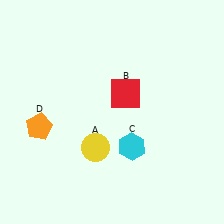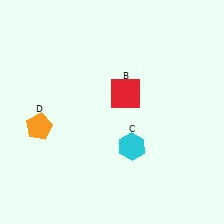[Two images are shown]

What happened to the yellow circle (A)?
The yellow circle (A) was removed in Image 2. It was in the bottom-left area of Image 1.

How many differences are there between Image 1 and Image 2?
There is 1 difference between the two images.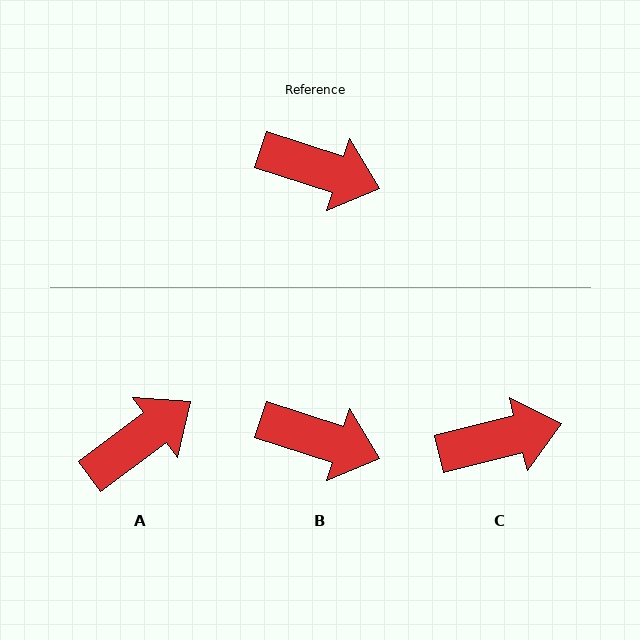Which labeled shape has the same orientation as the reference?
B.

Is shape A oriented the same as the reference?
No, it is off by about 55 degrees.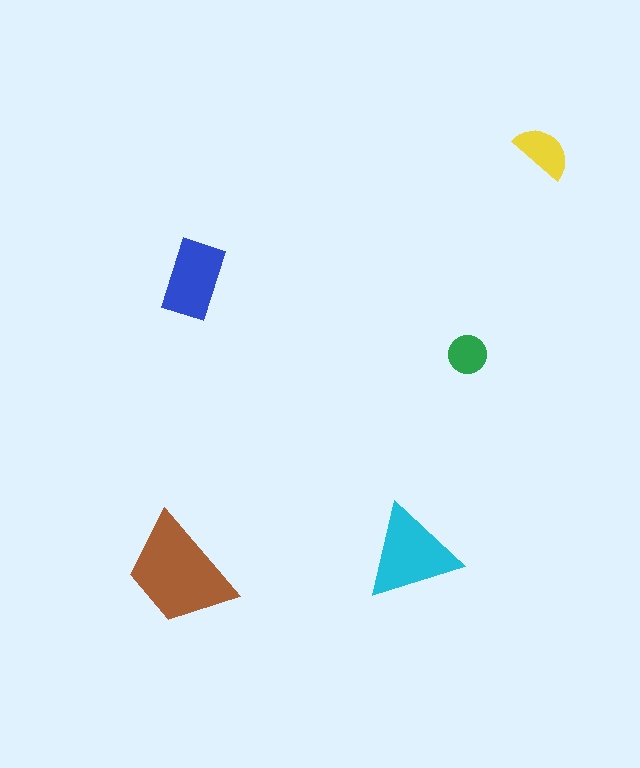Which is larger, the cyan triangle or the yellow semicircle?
The cyan triangle.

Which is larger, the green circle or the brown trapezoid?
The brown trapezoid.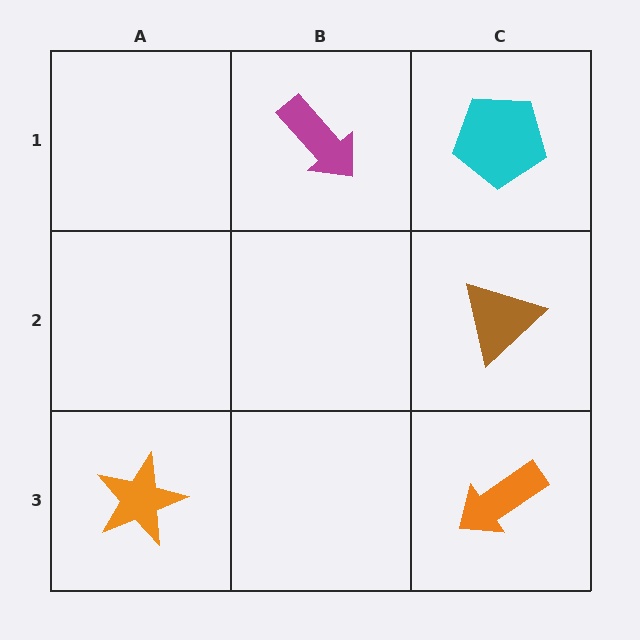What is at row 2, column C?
A brown triangle.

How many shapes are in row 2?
1 shape.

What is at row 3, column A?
An orange star.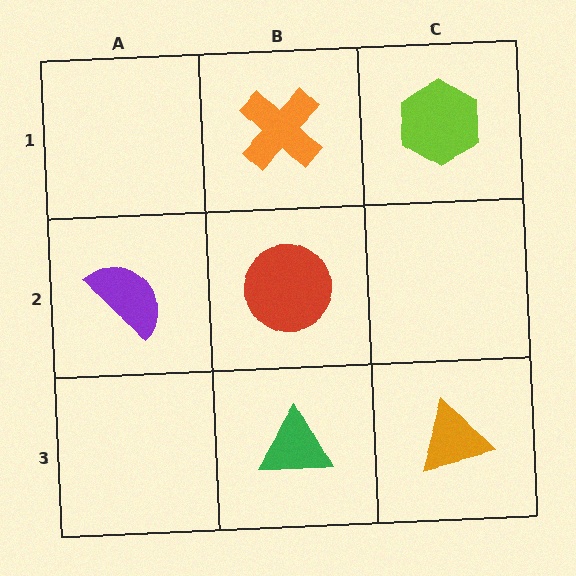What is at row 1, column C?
A lime hexagon.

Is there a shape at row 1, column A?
No, that cell is empty.